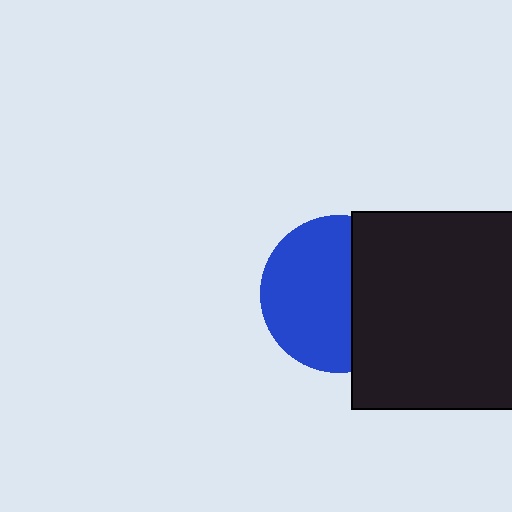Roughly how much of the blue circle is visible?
About half of it is visible (roughly 60%).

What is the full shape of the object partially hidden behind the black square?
The partially hidden object is a blue circle.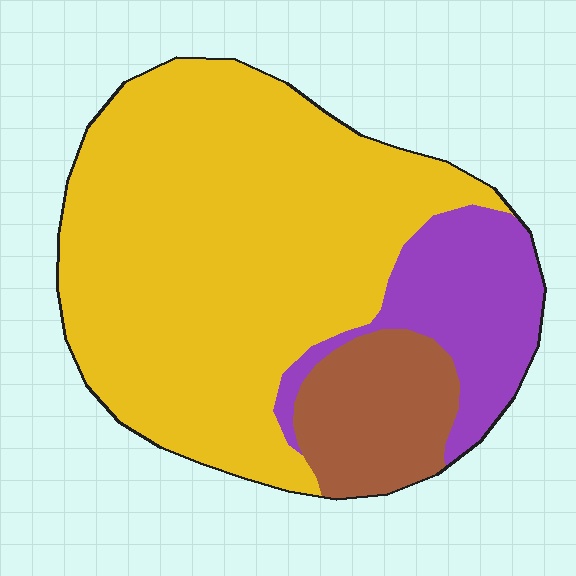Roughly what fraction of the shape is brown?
Brown covers 14% of the shape.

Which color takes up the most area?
Yellow, at roughly 70%.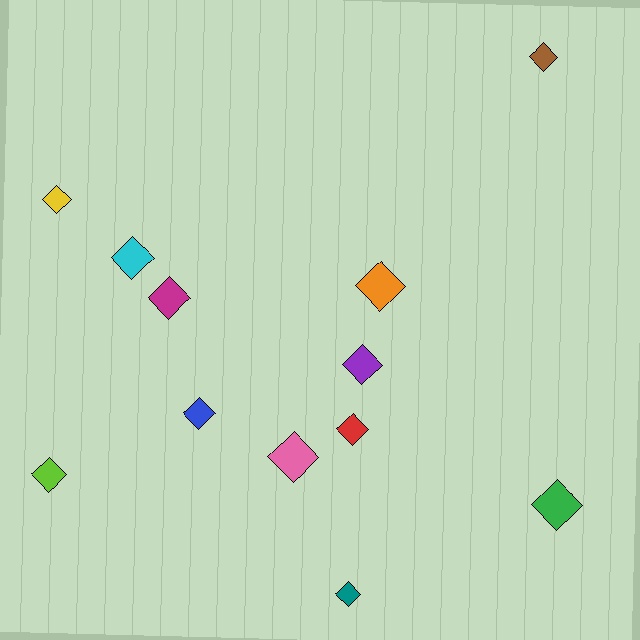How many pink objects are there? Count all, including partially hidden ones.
There is 1 pink object.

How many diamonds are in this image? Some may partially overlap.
There are 12 diamonds.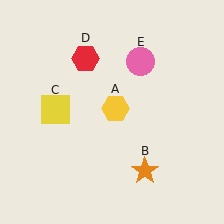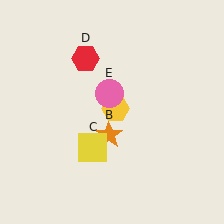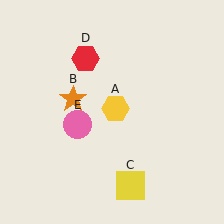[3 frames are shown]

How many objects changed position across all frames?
3 objects changed position: orange star (object B), yellow square (object C), pink circle (object E).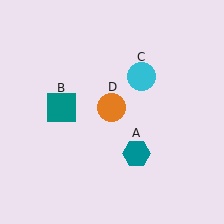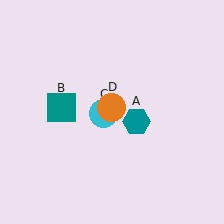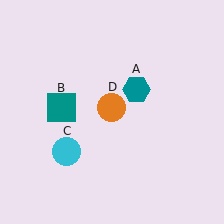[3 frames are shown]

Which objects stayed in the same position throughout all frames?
Teal square (object B) and orange circle (object D) remained stationary.